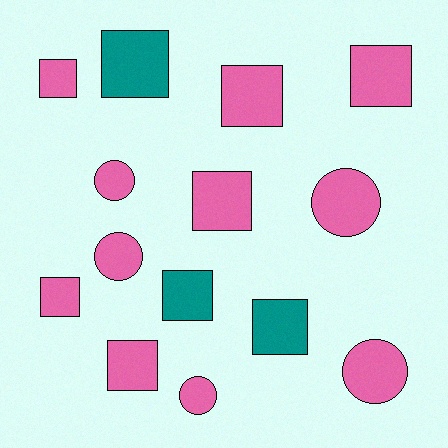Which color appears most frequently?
Pink, with 11 objects.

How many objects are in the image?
There are 14 objects.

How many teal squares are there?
There are 3 teal squares.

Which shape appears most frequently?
Square, with 9 objects.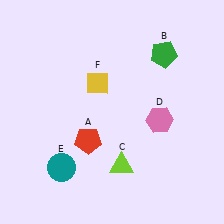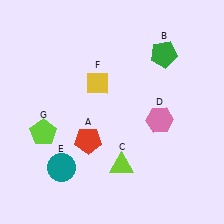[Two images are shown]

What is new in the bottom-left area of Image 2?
A lime pentagon (G) was added in the bottom-left area of Image 2.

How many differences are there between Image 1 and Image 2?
There is 1 difference between the two images.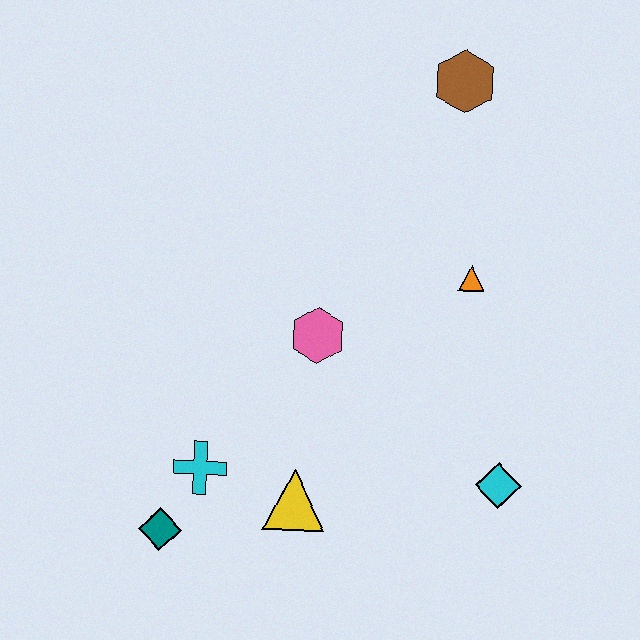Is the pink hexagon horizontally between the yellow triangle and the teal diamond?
No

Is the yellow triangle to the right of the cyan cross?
Yes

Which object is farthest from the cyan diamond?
The brown hexagon is farthest from the cyan diamond.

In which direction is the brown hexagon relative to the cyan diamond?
The brown hexagon is above the cyan diamond.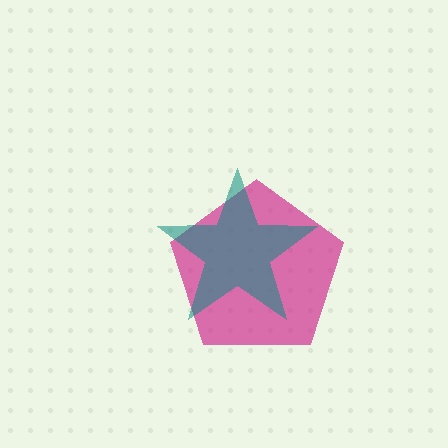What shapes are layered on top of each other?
The layered shapes are: a magenta pentagon, a teal star.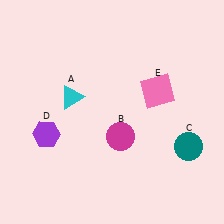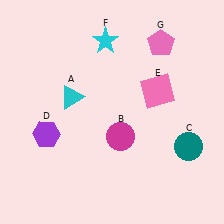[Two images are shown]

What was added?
A cyan star (F), a pink pentagon (G) were added in Image 2.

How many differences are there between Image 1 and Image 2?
There are 2 differences between the two images.